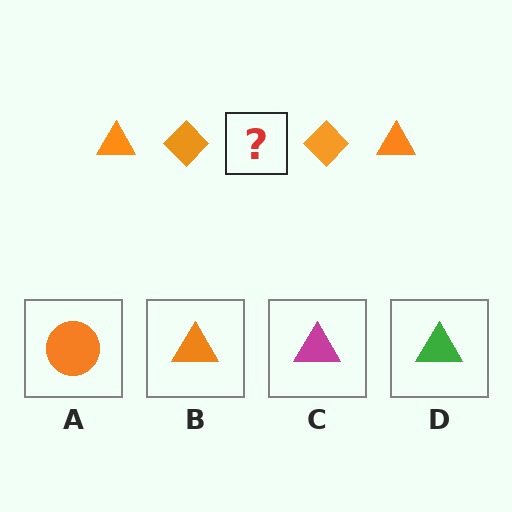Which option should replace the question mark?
Option B.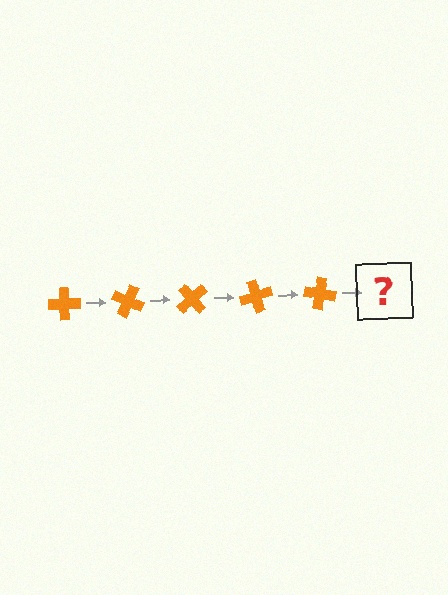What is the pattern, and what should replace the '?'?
The pattern is that the cross rotates 25 degrees each step. The '?' should be an orange cross rotated 125 degrees.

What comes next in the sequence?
The next element should be an orange cross rotated 125 degrees.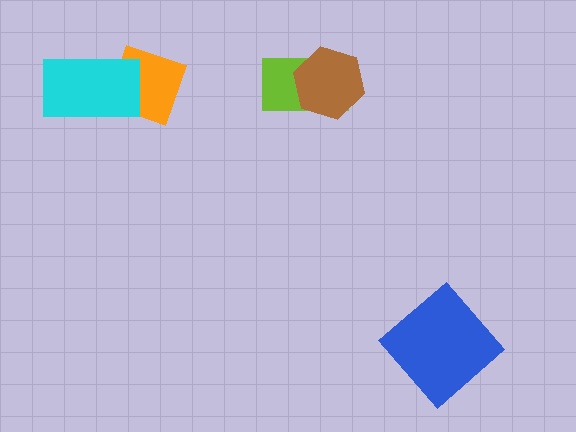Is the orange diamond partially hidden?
Yes, it is partially covered by another shape.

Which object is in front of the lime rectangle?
The brown hexagon is in front of the lime rectangle.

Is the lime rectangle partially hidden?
Yes, it is partially covered by another shape.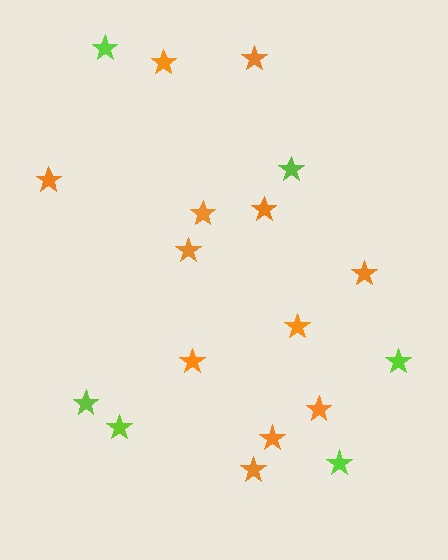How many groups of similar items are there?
There are 2 groups: one group of orange stars (12) and one group of lime stars (6).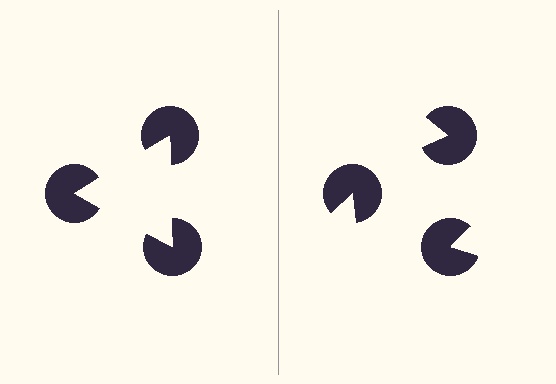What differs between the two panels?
The pac-man discs are positioned identically on both sides; only the wedge orientations differ. On the left they align to a triangle; on the right they are misaligned.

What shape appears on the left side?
An illusory triangle.